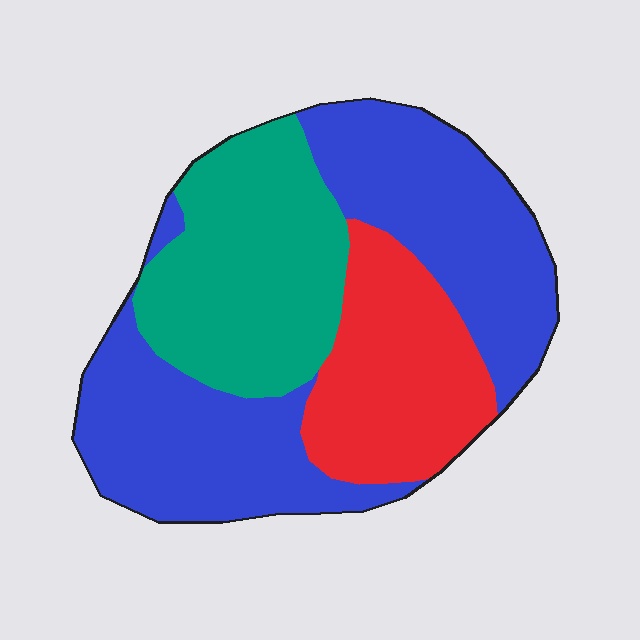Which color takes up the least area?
Red, at roughly 20%.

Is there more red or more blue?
Blue.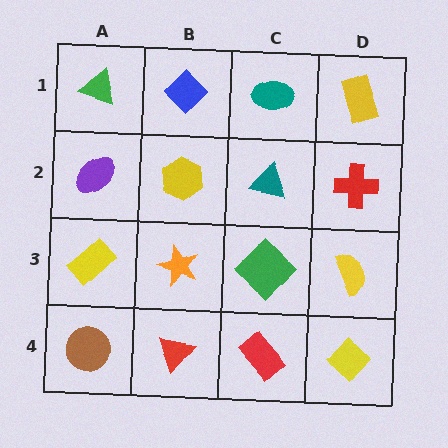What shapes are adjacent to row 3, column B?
A yellow hexagon (row 2, column B), a red triangle (row 4, column B), a yellow rectangle (row 3, column A), a green diamond (row 3, column C).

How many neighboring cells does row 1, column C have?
3.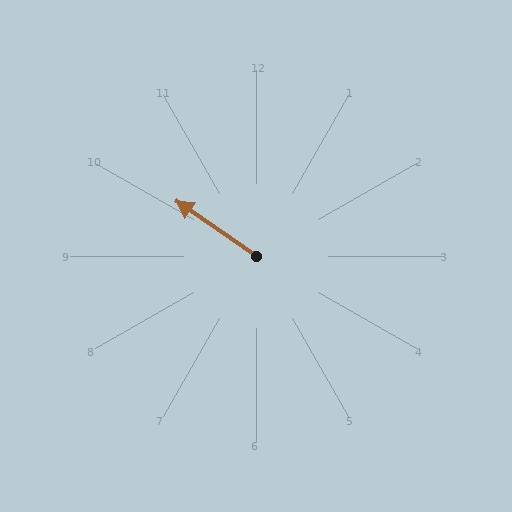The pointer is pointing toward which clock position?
Roughly 10 o'clock.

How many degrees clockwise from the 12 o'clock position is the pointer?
Approximately 304 degrees.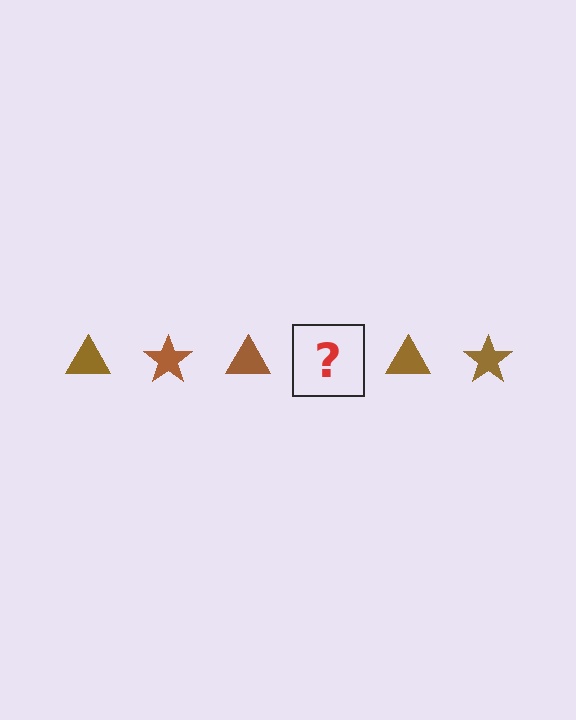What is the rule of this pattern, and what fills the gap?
The rule is that the pattern cycles through triangle, star shapes in brown. The gap should be filled with a brown star.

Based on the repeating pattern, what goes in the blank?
The blank should be a brown star.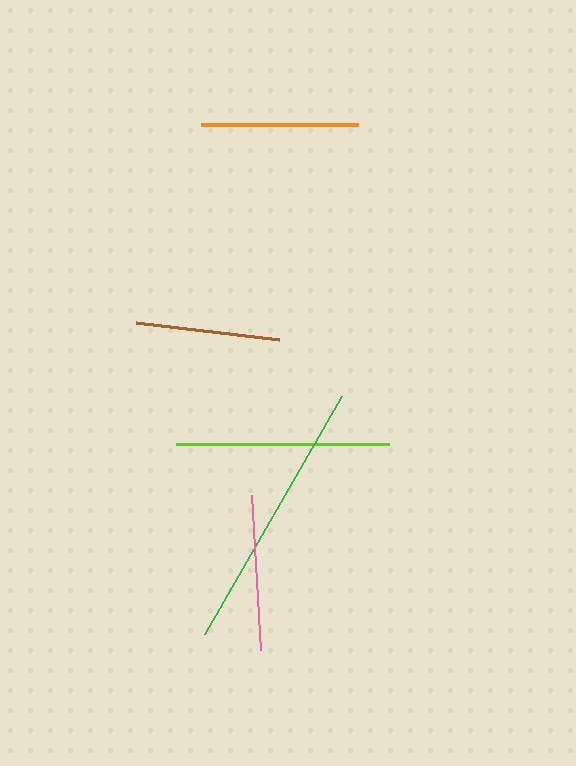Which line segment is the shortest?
The brown line is the shortest at approximately 144 pixels.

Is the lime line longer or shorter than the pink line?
The lime line is longer than the pink line.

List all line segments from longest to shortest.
From longest to shortest: green, lime, orange, pink, brown.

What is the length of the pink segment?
The pink segment is approximately 154 pixels long.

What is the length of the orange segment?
The orange segment is approximately 158 pixels long.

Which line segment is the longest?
The green line is the longest at approximately 275 pixels.